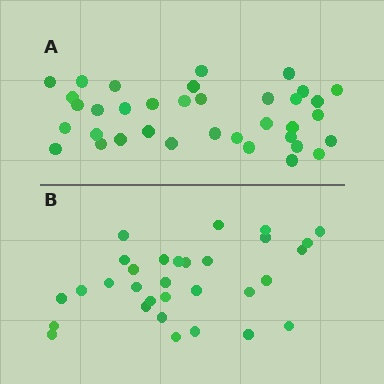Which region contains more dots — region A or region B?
Region A (the top region) has more dots.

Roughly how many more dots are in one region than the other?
Region A has about 5 more dots than region B.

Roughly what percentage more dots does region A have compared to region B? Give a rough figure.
About 15% more.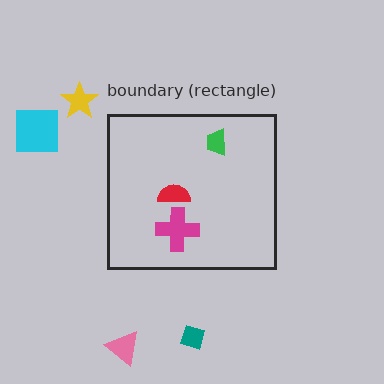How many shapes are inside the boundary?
3 inside, 4 outside.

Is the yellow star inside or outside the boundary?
Outside.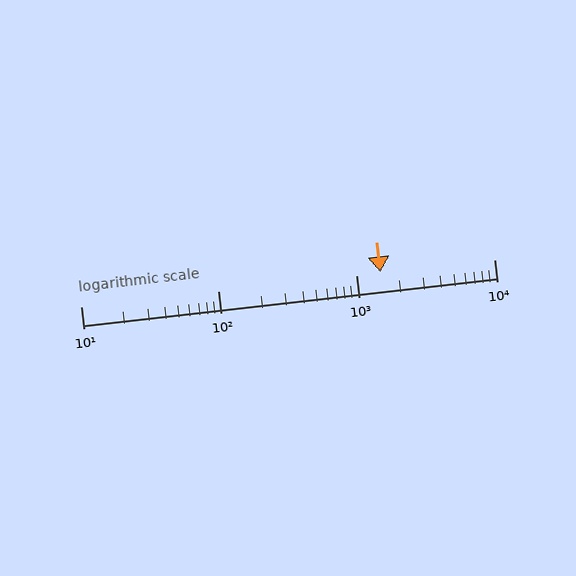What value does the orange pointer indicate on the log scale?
The pointer indicates approximately 1500.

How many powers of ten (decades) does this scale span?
The scale spans 3 decades, from 10 to 10000.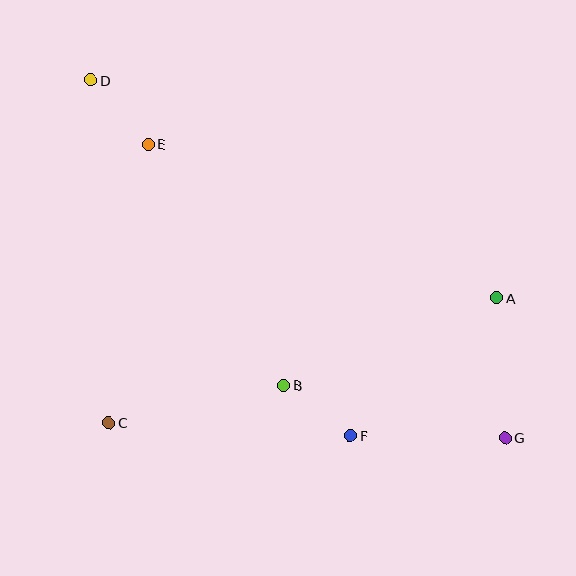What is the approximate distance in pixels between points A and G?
The distance between A and G is approximately 140 pixels.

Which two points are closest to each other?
Points B and F are closest to each other.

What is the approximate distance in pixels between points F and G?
The distance between F and G is approximately 154 pixels.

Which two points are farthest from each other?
Points D and G are farthest from each other.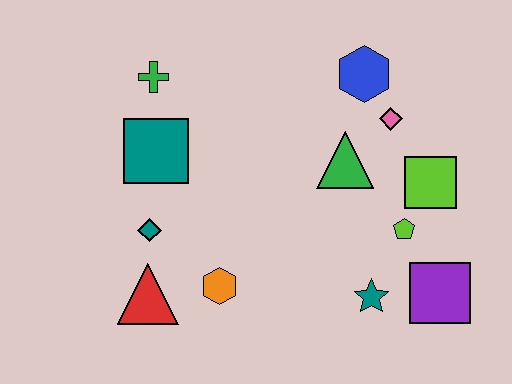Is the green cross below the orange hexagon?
No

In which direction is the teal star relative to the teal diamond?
The teal star is to the right of the teal diamond.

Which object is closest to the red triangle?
The teal diamond is closest to the red triangle.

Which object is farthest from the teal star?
The green cross is farthest from the teal star.